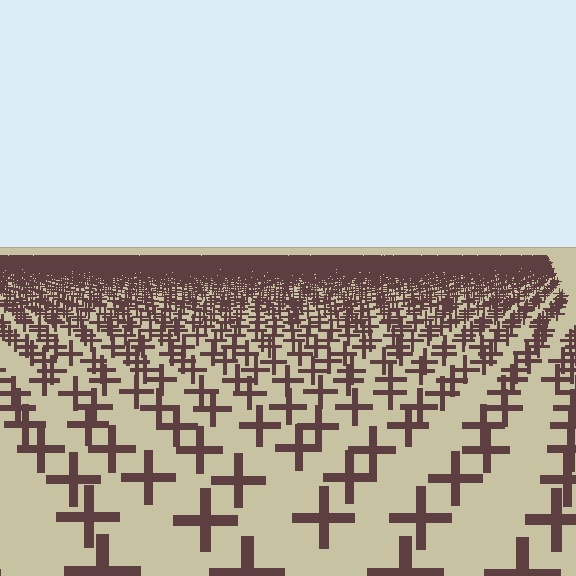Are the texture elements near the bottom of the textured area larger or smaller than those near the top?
Larger. Near the bottom, elements are closer to the viewer and appear at a bigger on-screen size.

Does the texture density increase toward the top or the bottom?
Density increases toward the top.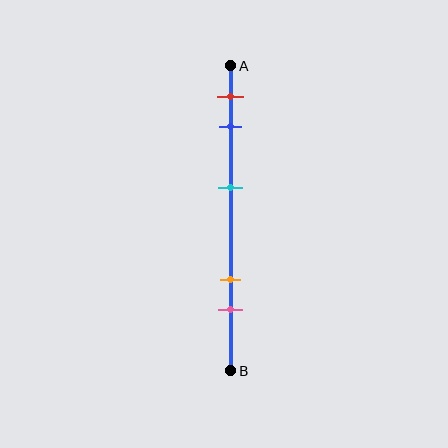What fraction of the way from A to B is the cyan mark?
The cyan mark is approximately 40% (0.4) of the way from A to B.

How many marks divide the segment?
There are 5 marks dividing the segment.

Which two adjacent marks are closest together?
The red and blue marks are the closest adjacent pair.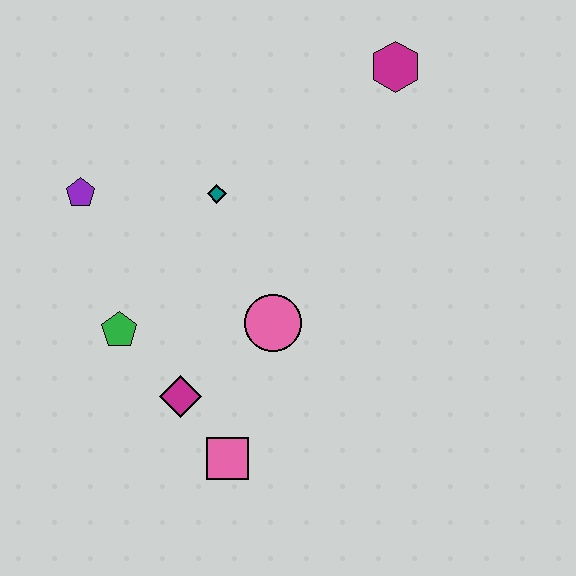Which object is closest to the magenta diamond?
The pink square is closest to the magenta diamond.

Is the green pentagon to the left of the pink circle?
Yes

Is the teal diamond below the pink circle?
No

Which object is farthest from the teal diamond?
The pink square is farthest from the teal diamond.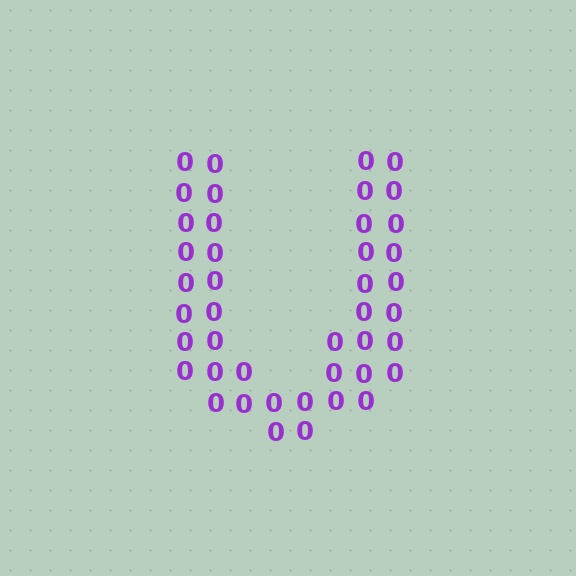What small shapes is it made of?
It is made of small digit 0's.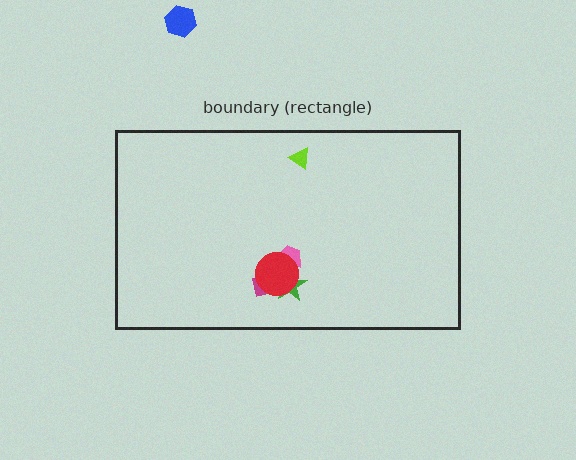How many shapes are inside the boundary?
5 inside, 1 outside.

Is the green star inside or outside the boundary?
Inside.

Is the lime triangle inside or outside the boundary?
Inside.